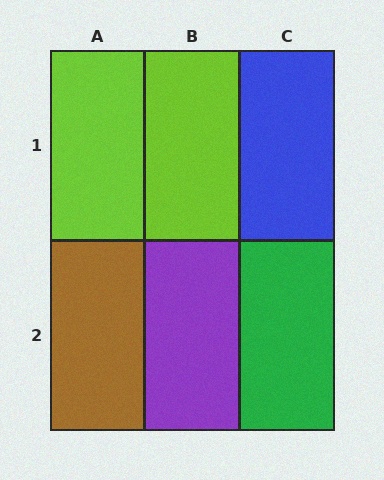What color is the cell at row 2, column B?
Purple.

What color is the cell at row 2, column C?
Green.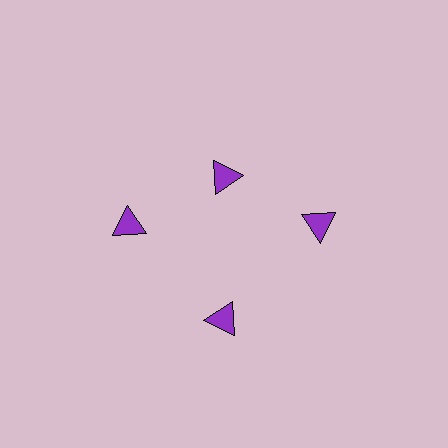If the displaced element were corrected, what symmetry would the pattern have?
It would have 4-fold rotational symmetry — the pattern would map onto itself every 90 degrees.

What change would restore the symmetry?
The symmetry would be restored by moving it outward, back onto the ring so that all 4 triangles sit at equal angles and equal distance from the center.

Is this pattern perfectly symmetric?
No. The 4 purple triangles are arranged in a ring, but one element near the 12 o'clock position is pulled inward toward the center, breaking the 4-fold rotational symmetry.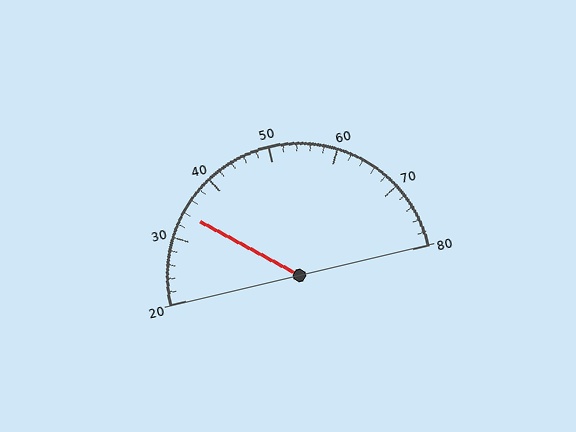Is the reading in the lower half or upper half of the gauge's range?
The reading is in the lower half of the range (20 to 80).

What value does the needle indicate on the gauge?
The needle indicates approximately 34.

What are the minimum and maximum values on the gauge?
The gauge ranges from 20 to 80.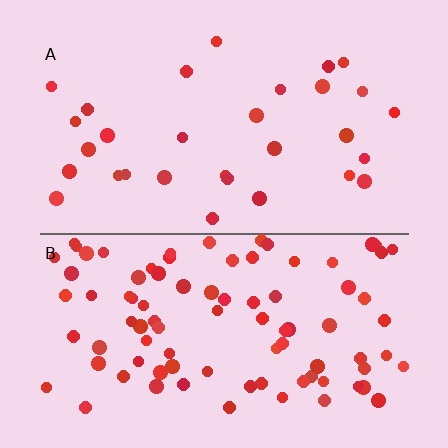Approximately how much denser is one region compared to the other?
Approximately 2.9× — region B over region A.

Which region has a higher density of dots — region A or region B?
B (the bottom).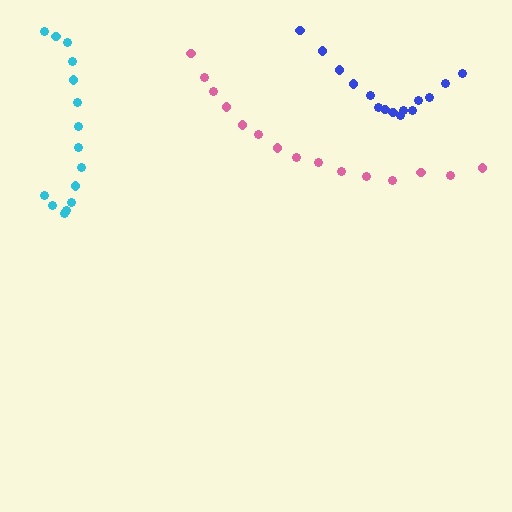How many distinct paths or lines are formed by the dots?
There are 3 distinct paths.